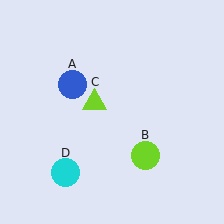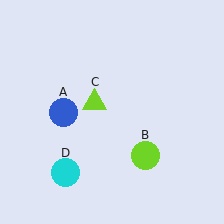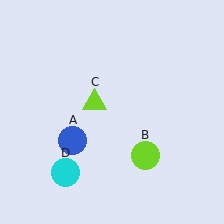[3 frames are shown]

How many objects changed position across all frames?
1 object changed position: blue circle (object A).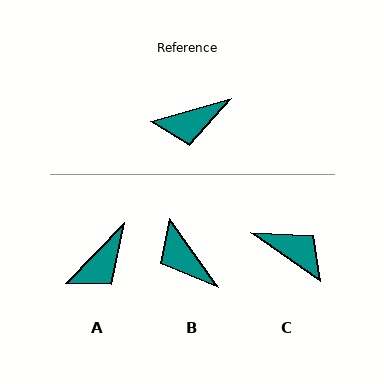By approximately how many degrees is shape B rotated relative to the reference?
Approximately 70 degrees clockwise.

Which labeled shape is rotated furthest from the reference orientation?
C, about 129 degrees away.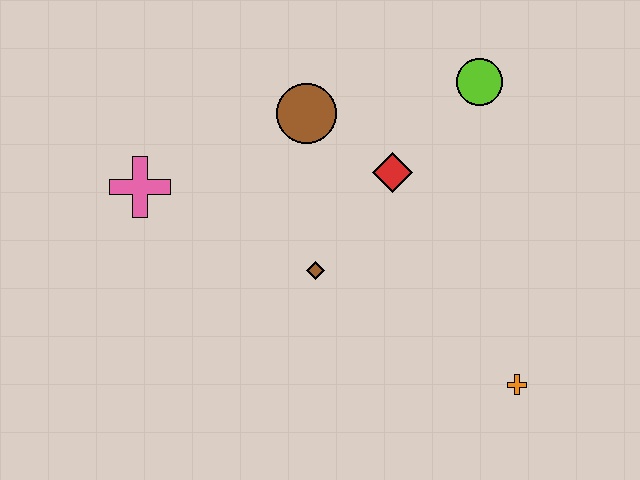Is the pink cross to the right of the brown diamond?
No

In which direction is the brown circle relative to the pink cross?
The brown circle is to the right of the pink cross.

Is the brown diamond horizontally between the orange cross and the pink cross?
Yes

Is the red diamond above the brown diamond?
Yes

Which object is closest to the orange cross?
The brown diamond is closest to the orange cross.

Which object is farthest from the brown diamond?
The lime circle is farthest from the brown diamond.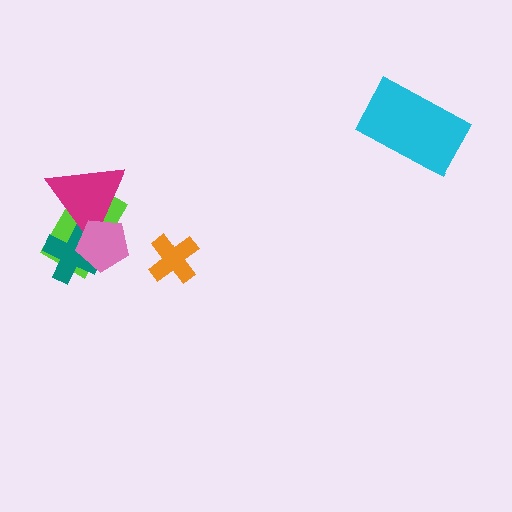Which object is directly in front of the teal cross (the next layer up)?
The magenta triangle is directly in front of the teal cross.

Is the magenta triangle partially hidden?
Yes, it is partially covered by another shape.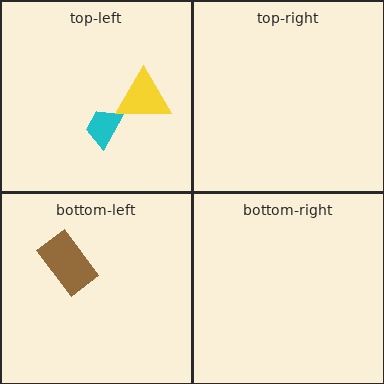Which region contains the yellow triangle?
The top-left region.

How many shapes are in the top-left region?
2.